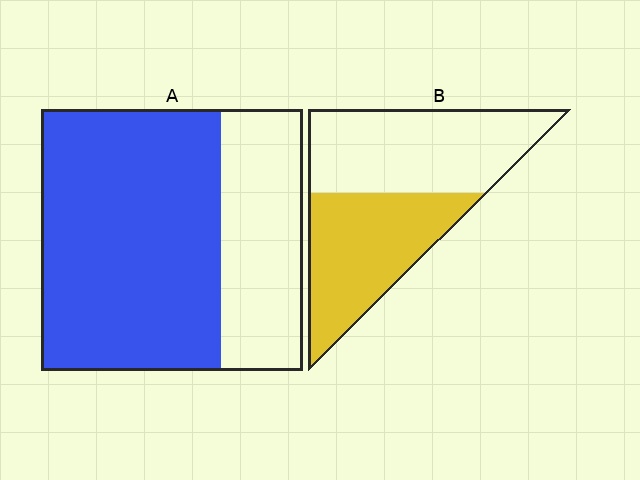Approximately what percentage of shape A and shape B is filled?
A is approximately 70% and B is approximately 45%.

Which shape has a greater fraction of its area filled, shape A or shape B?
Shape A.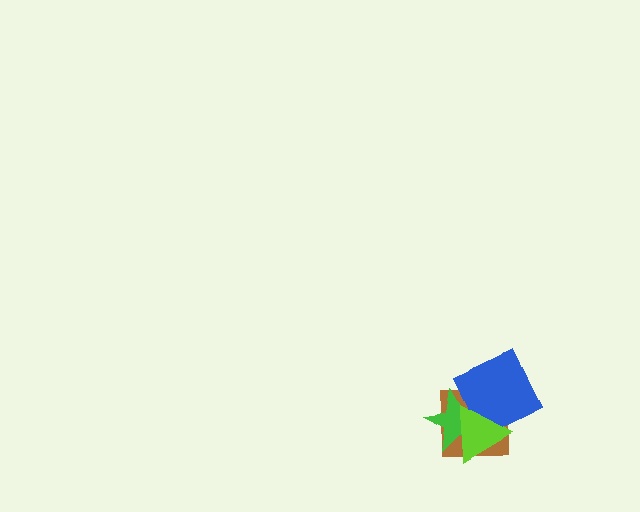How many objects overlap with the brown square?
3 objects overlap with the brown square.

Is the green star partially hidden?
Yes, it is partially covered by another shape.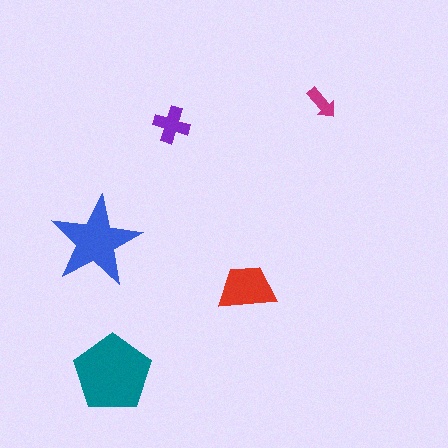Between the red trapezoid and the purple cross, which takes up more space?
The red trapezoid.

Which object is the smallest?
The magenta arrow.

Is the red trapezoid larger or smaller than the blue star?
Smaller.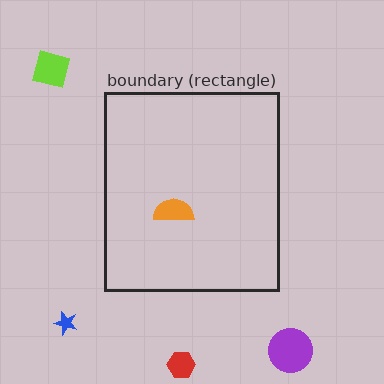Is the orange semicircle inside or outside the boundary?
Inside.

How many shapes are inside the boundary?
1 inside, 4 outside.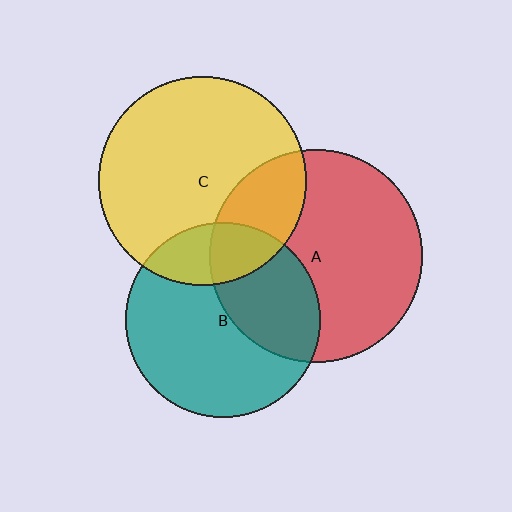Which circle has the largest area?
Circle A (red).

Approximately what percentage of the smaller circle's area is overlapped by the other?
Approximately 35%.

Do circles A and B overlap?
Yes.